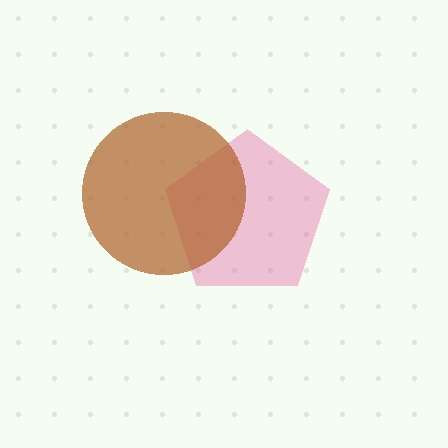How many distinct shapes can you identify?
There are 2 distinct shapes: a pink pentagon, a brown circle.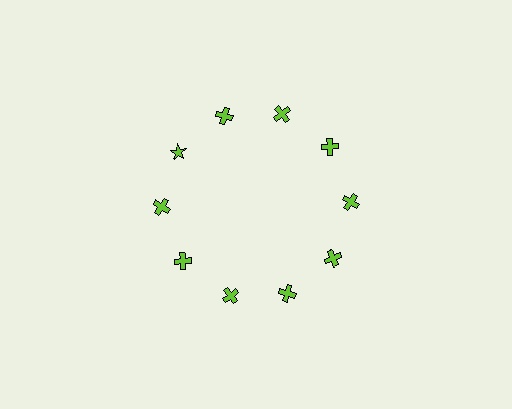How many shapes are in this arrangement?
There are 10 shapes arranged in a ring pattern.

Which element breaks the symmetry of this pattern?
The lime star at roughly the 10 o'clock position breaks the symmetry. All other shapes are lime crosses.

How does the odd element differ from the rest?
It has a different shape: star instead of cross.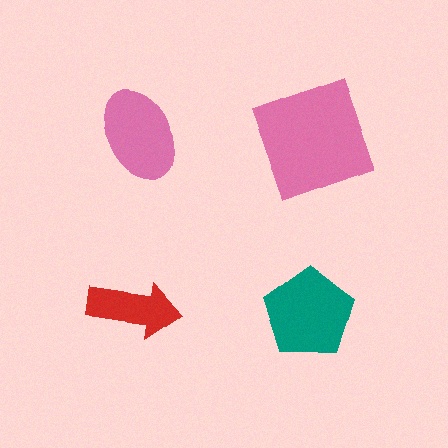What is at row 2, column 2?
A teal pentagon.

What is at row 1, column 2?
A pink square.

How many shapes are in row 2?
2 shapes.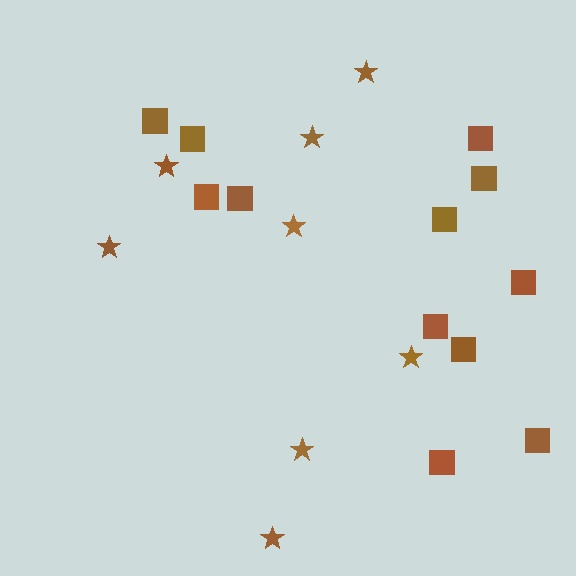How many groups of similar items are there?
There are 2 groups: one group of squares (12) and one group of stars (8).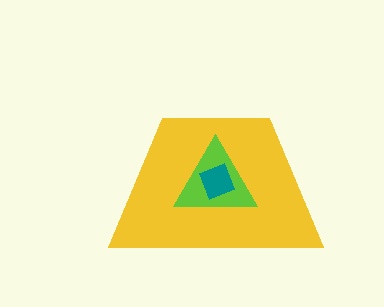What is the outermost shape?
The yellow trapezoid.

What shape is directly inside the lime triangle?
The teal square.